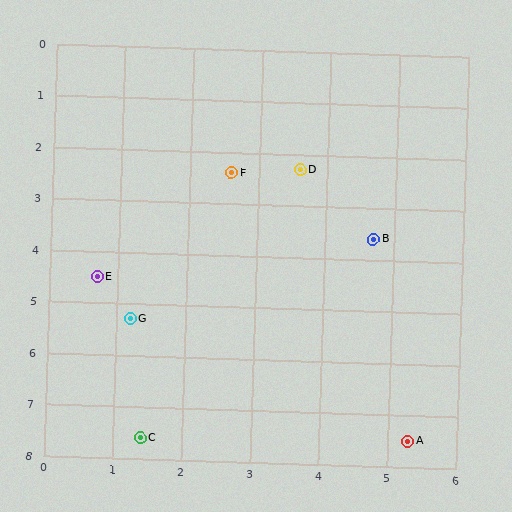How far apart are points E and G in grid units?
Points E and G are about 0.9 grid units apart.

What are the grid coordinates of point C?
Point C is at approximately (1.4, 7.6).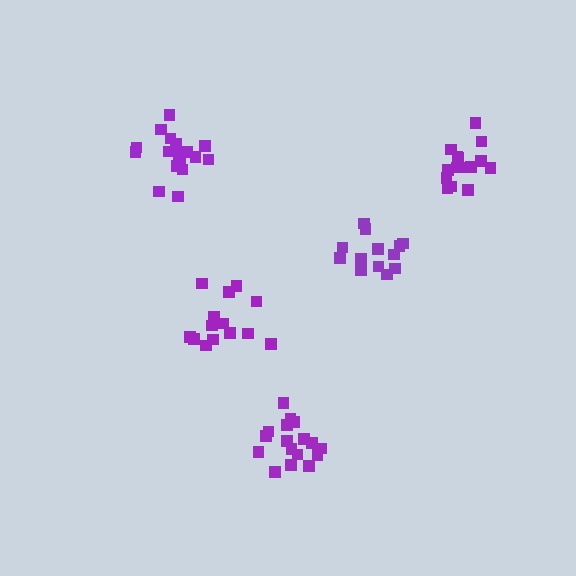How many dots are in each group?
Group 1: 14 dots, Group 2: 17 dots, Group 3: 14 dots, Group 4: 16 dots, Group 5: 18 dots (79 total).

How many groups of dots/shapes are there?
There are 5 groups.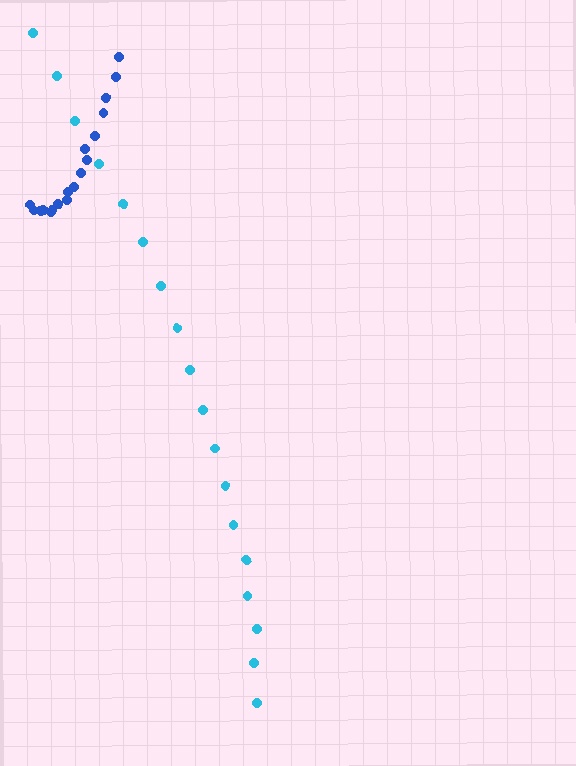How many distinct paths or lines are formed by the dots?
There are 2 distinct paths.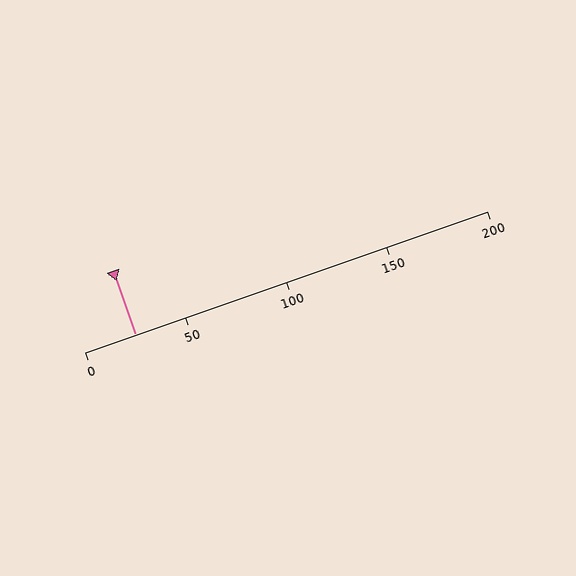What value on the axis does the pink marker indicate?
The marker indicates approximately 25.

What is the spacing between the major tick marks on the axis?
The major ticks are spaced 50 apart.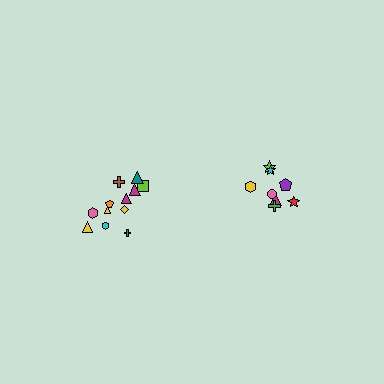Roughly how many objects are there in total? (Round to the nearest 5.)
Roughly 20 objects in total.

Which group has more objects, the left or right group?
The left group.